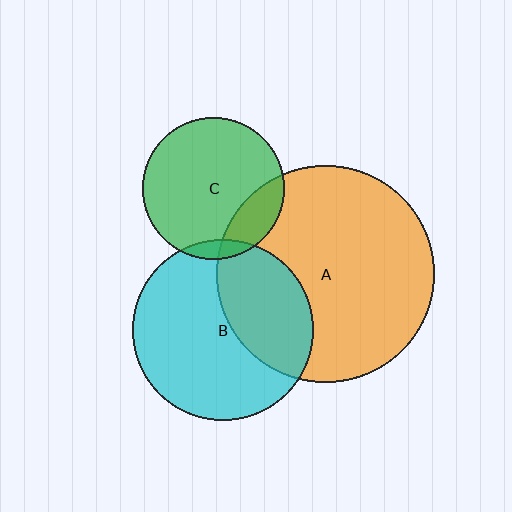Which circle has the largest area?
Circle A (orange).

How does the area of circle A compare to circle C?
Approximately 2.3 times.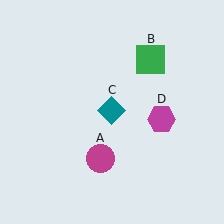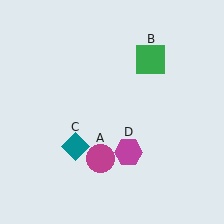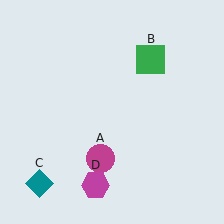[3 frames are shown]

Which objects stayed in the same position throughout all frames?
Magenta circle (object A) and green square (object B) remained stationary.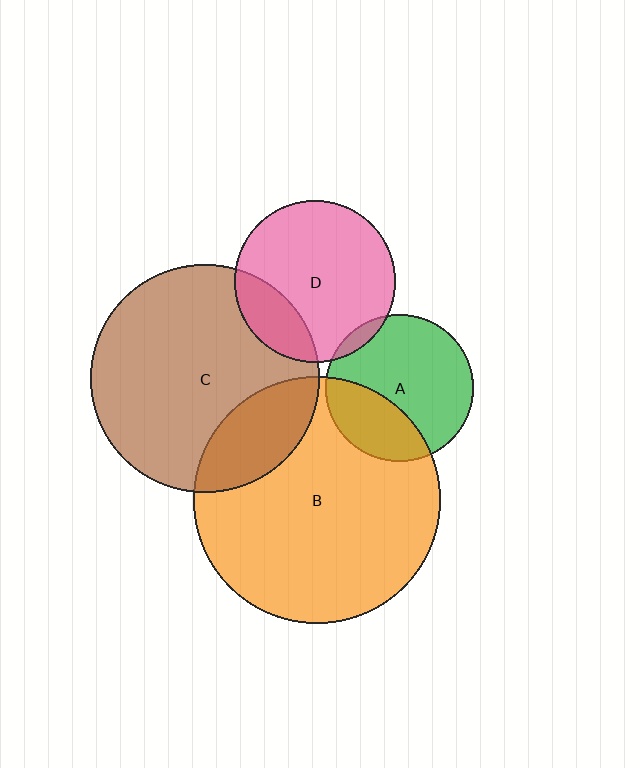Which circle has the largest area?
Circle B (orange).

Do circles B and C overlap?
Yes.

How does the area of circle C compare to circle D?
Approximately 2.0 times.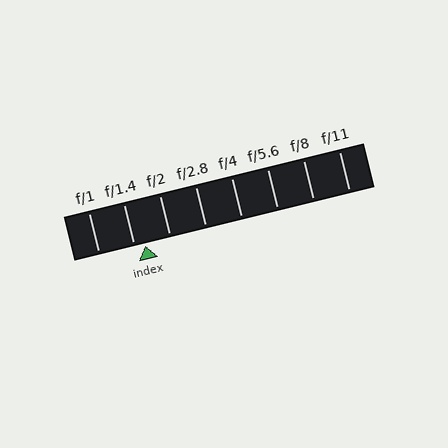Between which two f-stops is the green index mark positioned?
The index mark is between f/1.4 and f/2.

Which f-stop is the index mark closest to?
The index mark is closest to f/1.4.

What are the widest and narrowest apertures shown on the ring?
The widest aperture shown is f/1 and the narrowest is f/11.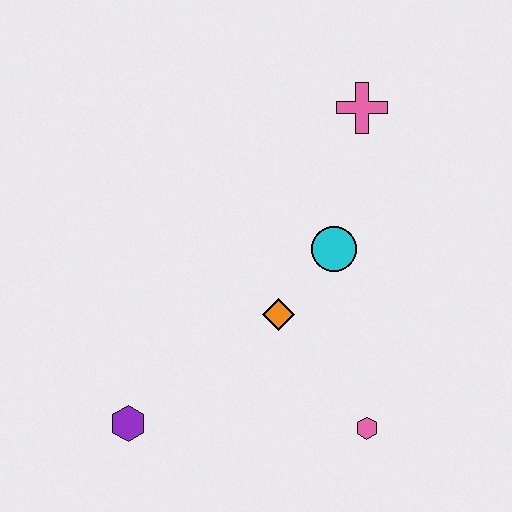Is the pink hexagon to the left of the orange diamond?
No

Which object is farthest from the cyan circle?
The purple hexagon is farthest from the cyan circle.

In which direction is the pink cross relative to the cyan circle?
The pink cross is above the cyan circle.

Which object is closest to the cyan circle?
The orange diamond is closest to the cyan circle.